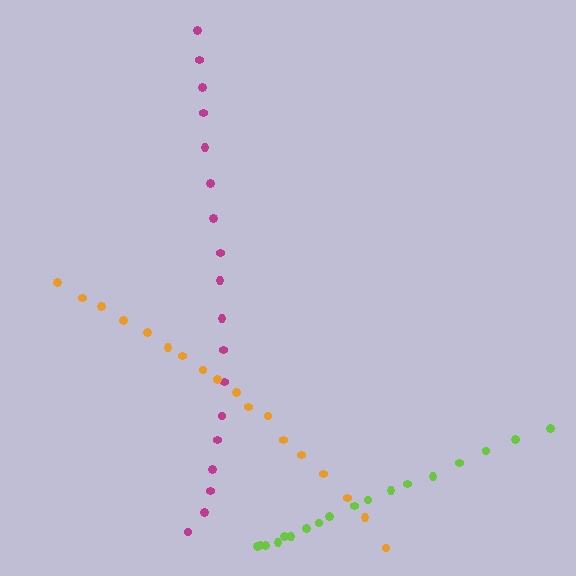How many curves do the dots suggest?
There are 3 distinct paths.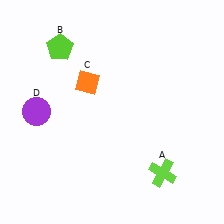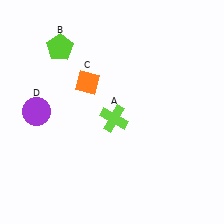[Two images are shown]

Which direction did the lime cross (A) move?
The lime cross (A) moved up.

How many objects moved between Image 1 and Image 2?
1 object moved between the two images.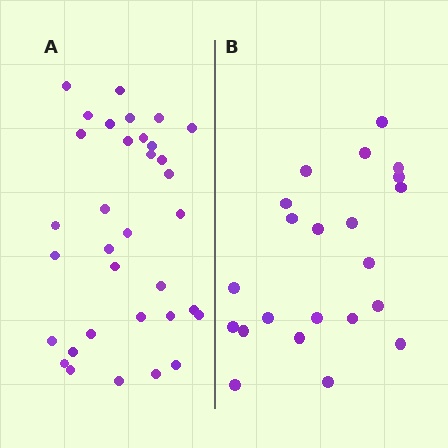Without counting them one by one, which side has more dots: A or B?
Region A (the left region) has more dots.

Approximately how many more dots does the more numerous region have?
Region A has roughly 12 or so more dots than region B.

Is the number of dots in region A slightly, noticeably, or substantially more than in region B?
Region A has substantially more. The ratio is roughly 1.5 to 1.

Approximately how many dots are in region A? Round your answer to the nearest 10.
About 30 dots. (The exact count is 34, which rounds to 30.)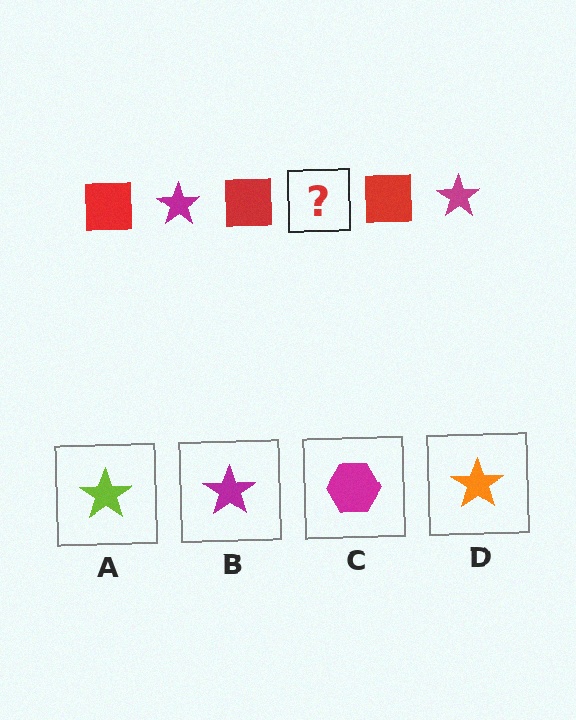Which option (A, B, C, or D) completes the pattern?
B.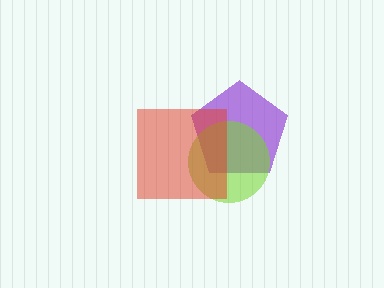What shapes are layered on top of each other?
The layered shapes are: a purple pentagon, a lime circle, a red square.